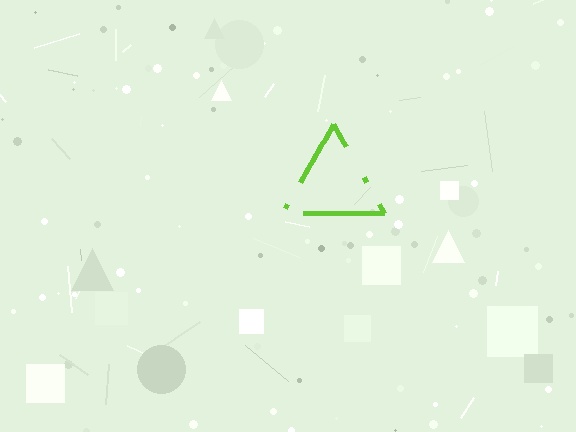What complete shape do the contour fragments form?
The contour fragments form a triangle.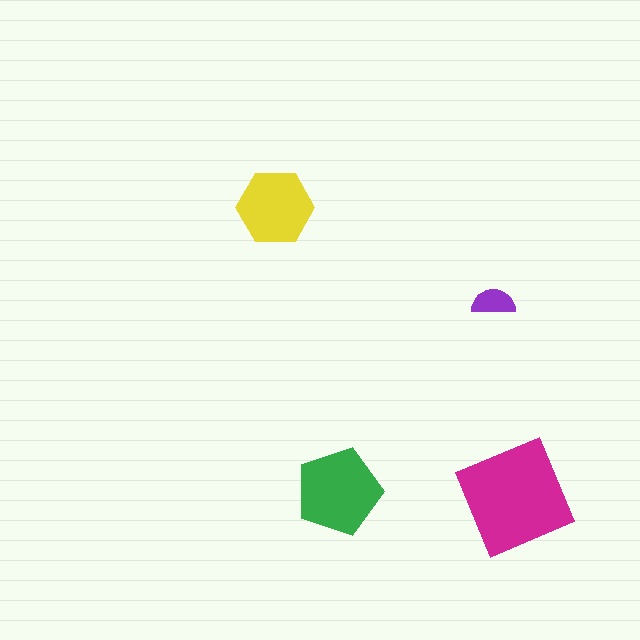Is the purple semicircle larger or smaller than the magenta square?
Smaller.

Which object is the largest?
The magenta square.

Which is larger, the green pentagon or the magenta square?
The magenta square.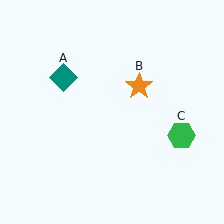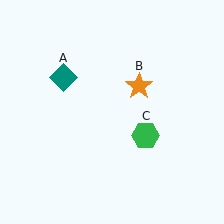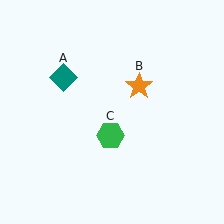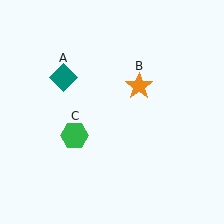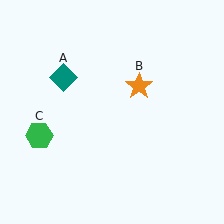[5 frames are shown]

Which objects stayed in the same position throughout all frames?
Teal diamond (object A) and orange star (object B) remained stationary.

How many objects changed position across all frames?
1 object changed position: green hexagon (object C).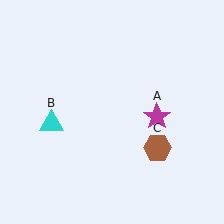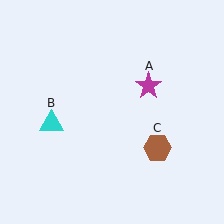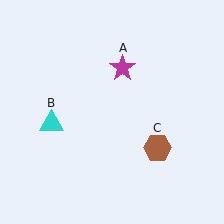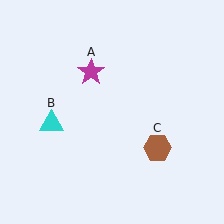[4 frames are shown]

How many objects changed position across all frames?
1 object changed position: magenta star (object A).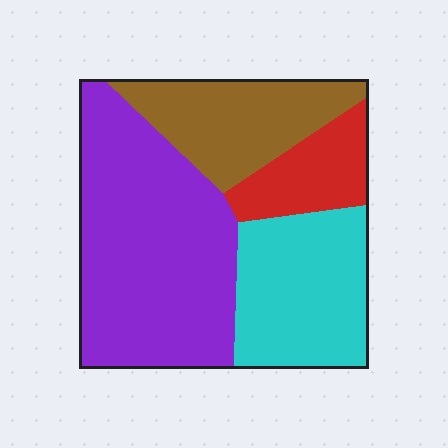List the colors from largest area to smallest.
From largest to smallest: purple, cyan, brown, red.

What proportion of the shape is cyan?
Cyan takes up about one quarter (1/4) of the shape.